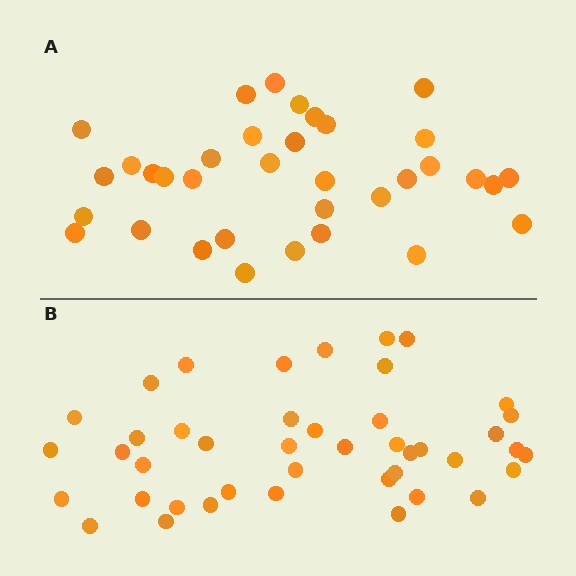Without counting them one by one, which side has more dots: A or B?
Region B (the bottom region) has more dots.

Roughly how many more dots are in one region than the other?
Region B has roughly 8 or so more dots than region A.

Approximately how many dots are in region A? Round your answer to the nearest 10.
About 40 dots. (The exact count is 35, which rounds to 40.)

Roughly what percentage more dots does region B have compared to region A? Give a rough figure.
About 25% more.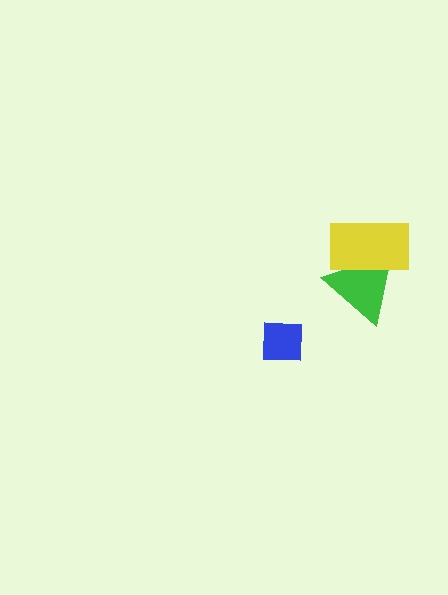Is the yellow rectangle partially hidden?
No, no other shape covers it.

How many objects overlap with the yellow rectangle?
1 object overlaps with the yellow rectangle.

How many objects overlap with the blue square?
0 objects overlap with the blue square.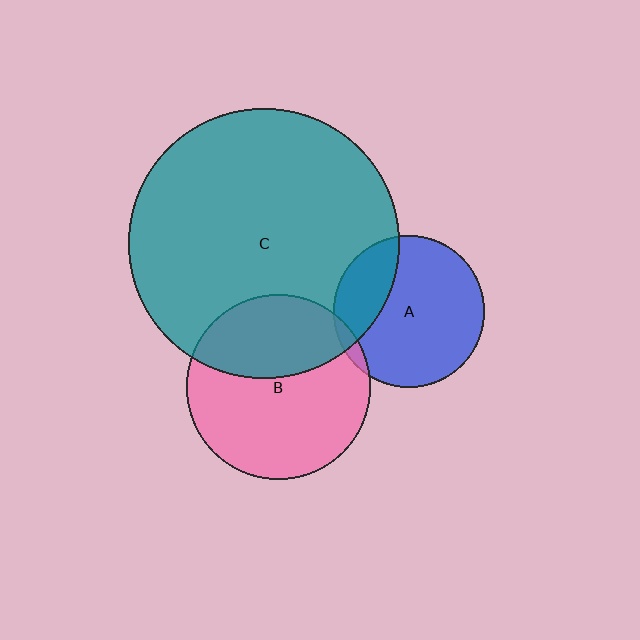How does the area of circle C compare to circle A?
Approximately 3.2 times.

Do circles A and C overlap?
Yes.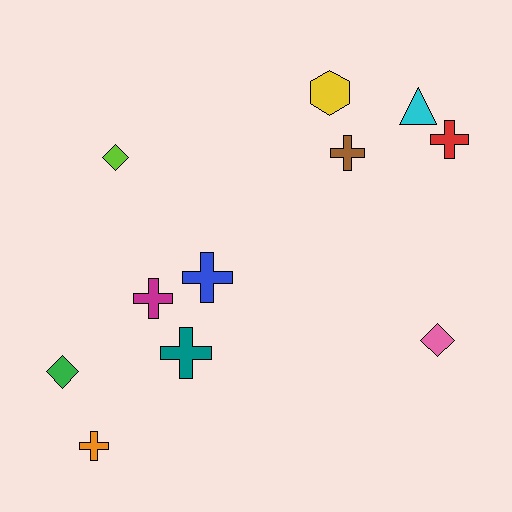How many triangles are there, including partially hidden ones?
There is 1 triangle.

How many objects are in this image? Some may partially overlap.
There are 11 objects.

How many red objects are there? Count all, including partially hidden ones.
There is 1 red object.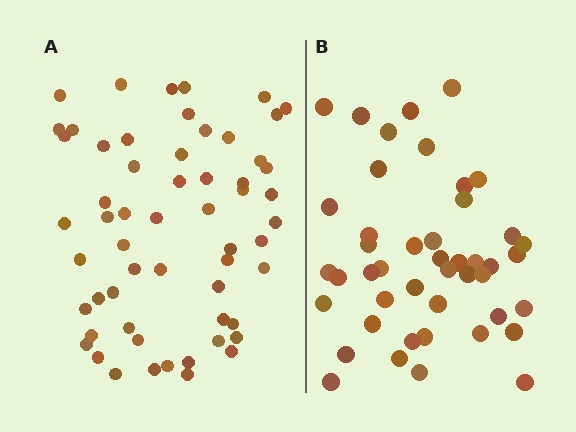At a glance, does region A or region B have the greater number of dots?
Region A (the left region) has more dots.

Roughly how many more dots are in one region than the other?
Region A has approximately 15 more dots than region B.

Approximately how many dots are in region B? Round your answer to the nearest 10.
About 40 dots. (The exact count is 45, which rounds to 40.)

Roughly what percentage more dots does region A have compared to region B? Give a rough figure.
About 30% more.